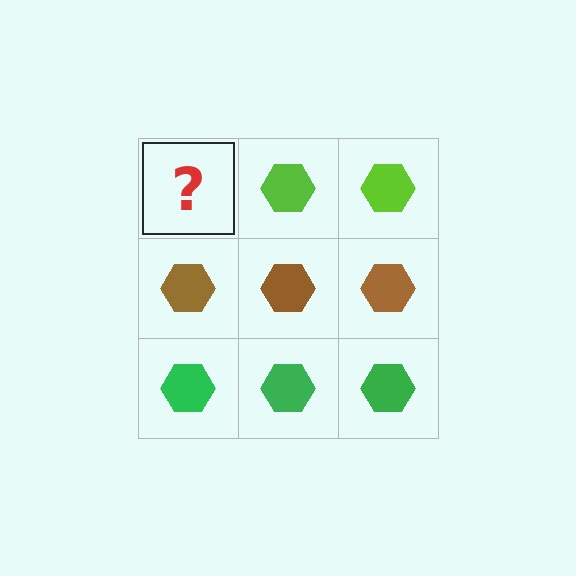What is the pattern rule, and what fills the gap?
The rule is that each row has a consistent color. The gap should be filled with a lime hexagon.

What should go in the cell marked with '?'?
The missing cell should contain a lime hexagon.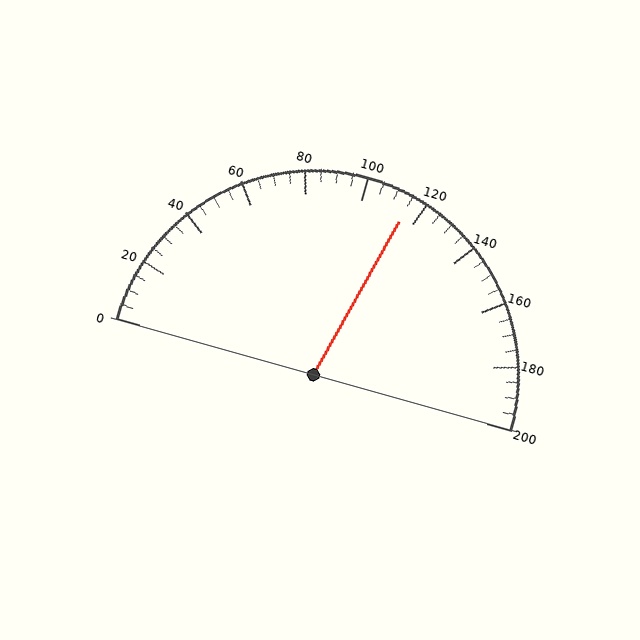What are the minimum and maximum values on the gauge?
The gauge ranges from 0 to 200.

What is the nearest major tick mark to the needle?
The nearest major tick mark is 120.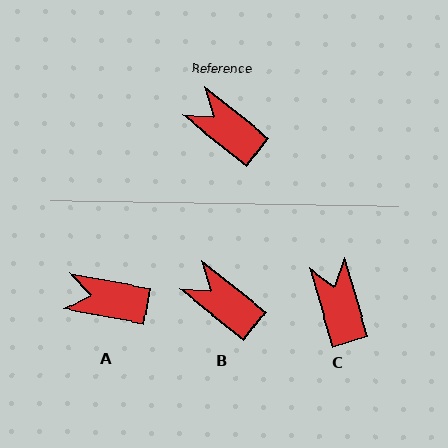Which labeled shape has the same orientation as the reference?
B.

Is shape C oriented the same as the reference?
No, it is off by about 35 degrees.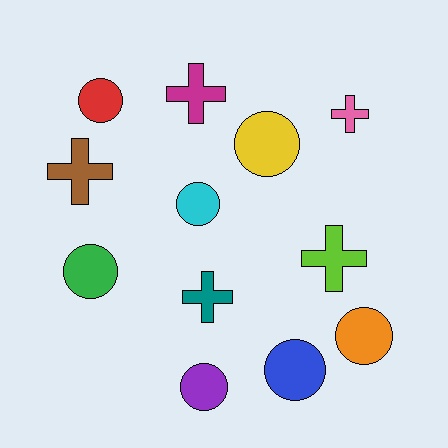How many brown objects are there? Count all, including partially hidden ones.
There is 1 brown object.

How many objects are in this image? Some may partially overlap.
There are 12 objects.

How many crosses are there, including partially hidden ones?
There are 5 crosses.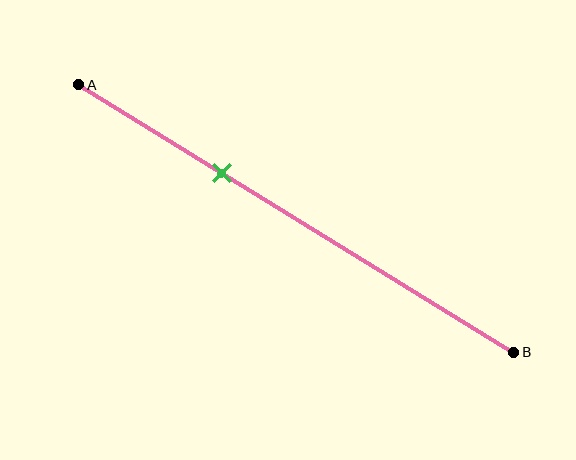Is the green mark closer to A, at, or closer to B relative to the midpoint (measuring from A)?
The green mark is closer to point A than the midpoint of segment AB.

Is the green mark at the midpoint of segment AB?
No, the mark is at about 35% from A, not at the 50% midpoint.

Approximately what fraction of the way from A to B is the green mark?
The green mark is approximately 35% of the way from A to B.